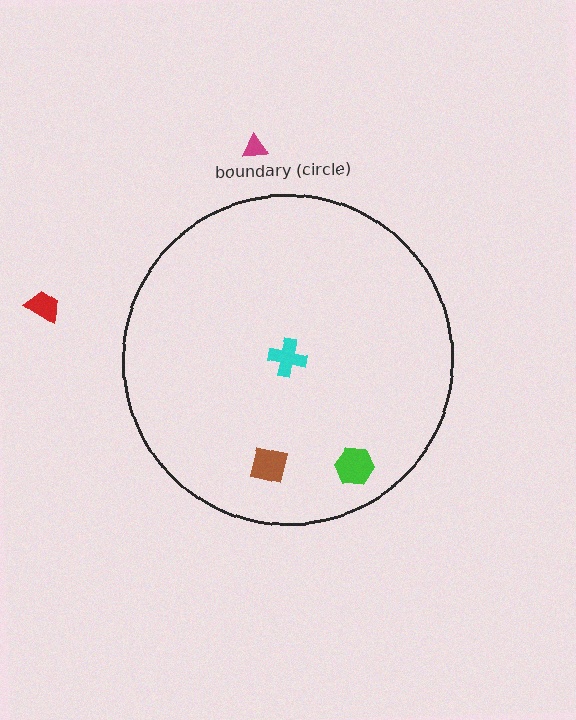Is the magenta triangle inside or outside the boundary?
Outside.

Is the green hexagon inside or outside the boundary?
Inside.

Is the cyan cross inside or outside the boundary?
Inside.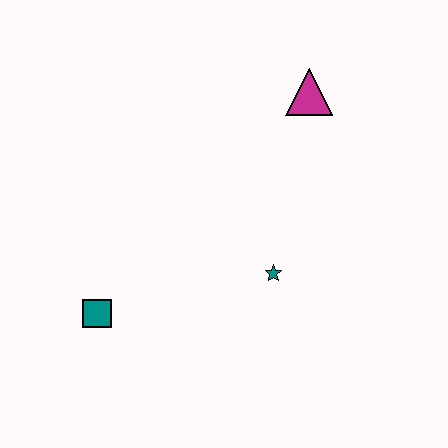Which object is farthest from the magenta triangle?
The teal square is farthest from the magenta triangle.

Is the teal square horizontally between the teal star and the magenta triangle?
No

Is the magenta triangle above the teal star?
Yes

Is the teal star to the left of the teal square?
No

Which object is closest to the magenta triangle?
The teal star is closest to the magenta triangle.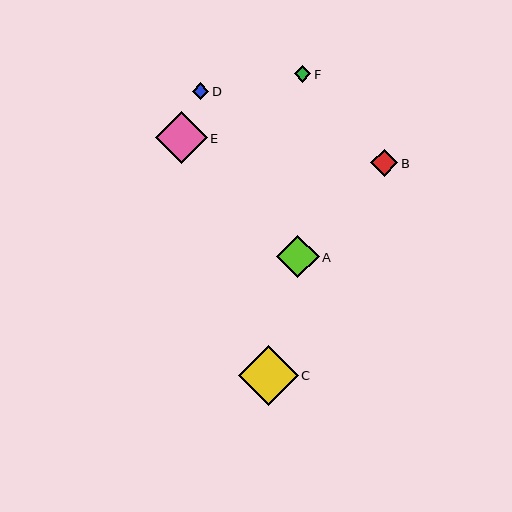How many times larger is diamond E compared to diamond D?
Diamond E is approximately 3.1 times the size of diamond D.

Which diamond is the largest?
Diamond C is the largest with a size of approximately 60 pixels.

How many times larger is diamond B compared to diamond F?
Diamond B is approximately 1.6 times the size of diamond F.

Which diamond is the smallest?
Diamond D is the smallest with a size of approximately 17 pixels.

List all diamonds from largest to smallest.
From largest to smallest: C, E, A, B, F, D.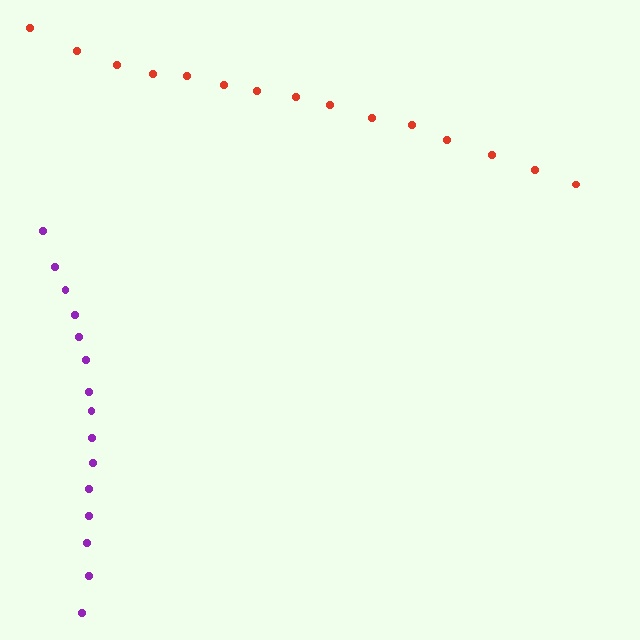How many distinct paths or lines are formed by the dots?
There are 2 distinct paths.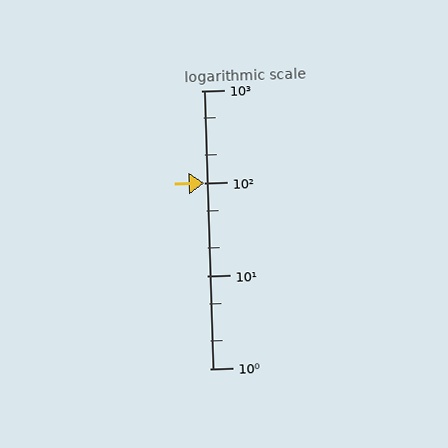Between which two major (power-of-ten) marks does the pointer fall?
The pointer is between 100 and 1000.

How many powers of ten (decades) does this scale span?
The scale spans 3 decades, from 1 to 1000.